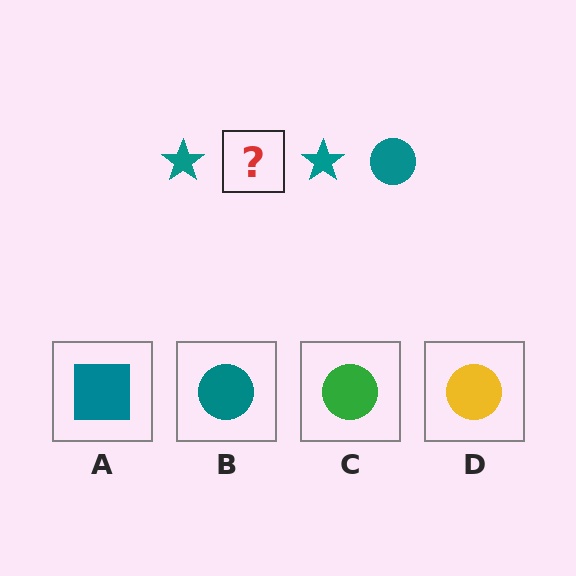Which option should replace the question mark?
Option B.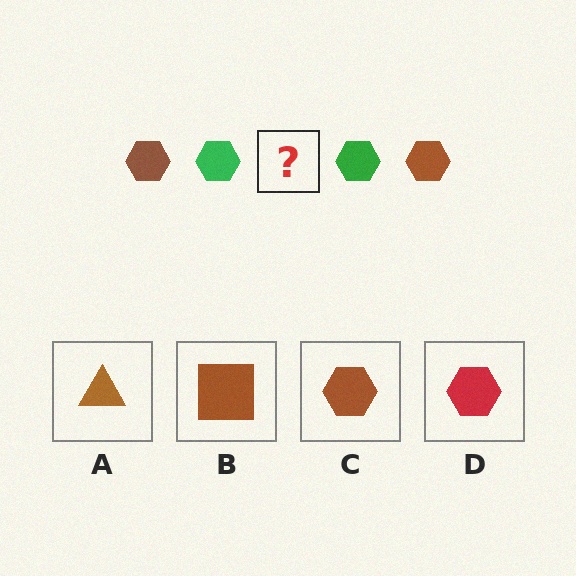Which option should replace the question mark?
Option C.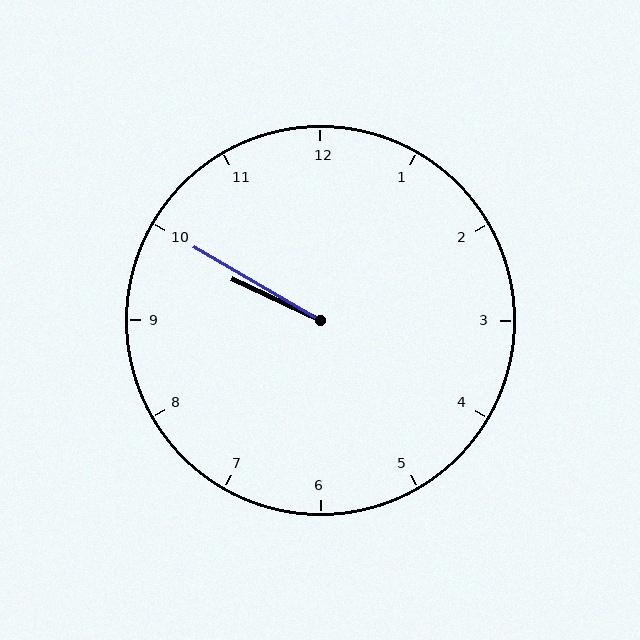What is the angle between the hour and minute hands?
Approximately 5 degrees.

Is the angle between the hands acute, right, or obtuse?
It is acute.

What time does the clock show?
9:50.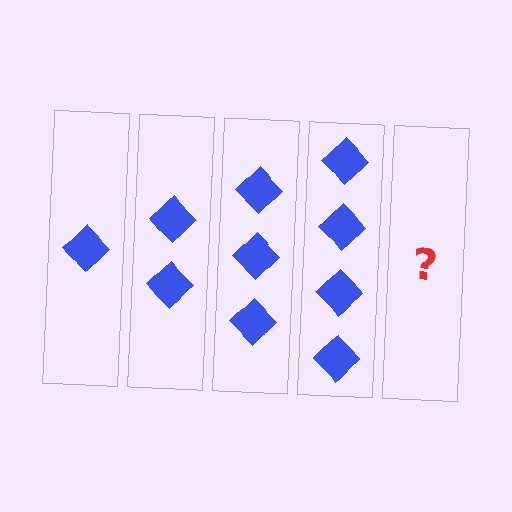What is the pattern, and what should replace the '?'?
The pattern is that each step adds one more diamond. The '?' should be 5 diamonds.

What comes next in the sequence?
The next element should be 5 diamonds.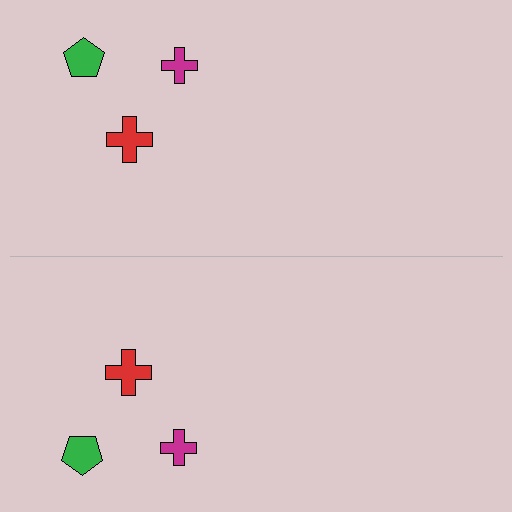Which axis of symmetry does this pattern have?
The pattern has a horizontal axis of symmetry running through the center of the image.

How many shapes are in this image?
There are 6 shapes in this image.